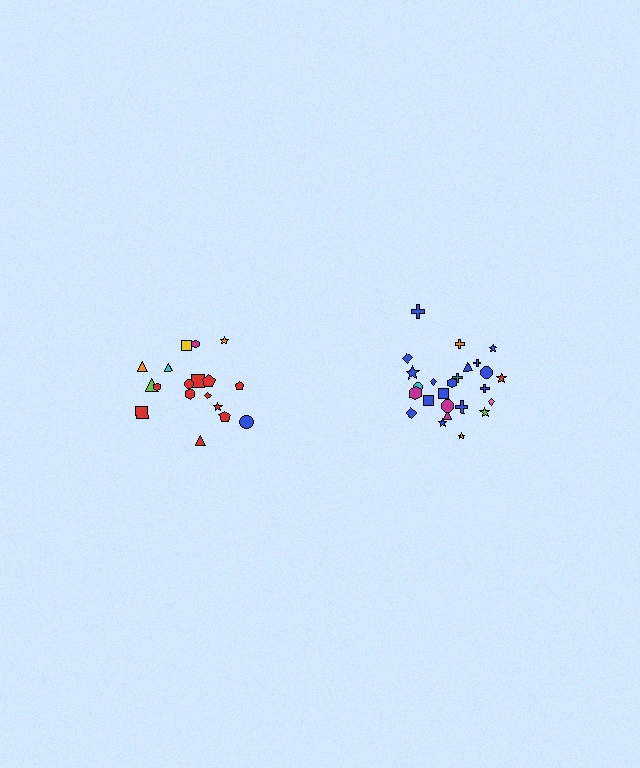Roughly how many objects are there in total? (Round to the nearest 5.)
Roughly 45 objects in total.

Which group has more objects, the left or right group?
The right group.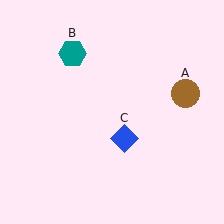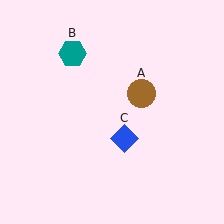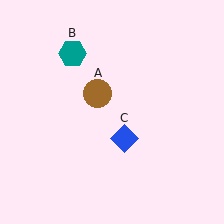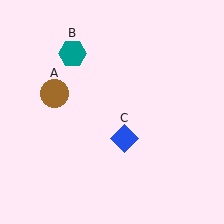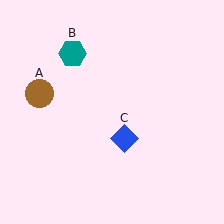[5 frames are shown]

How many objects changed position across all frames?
1 object changed position: brown circle (object A).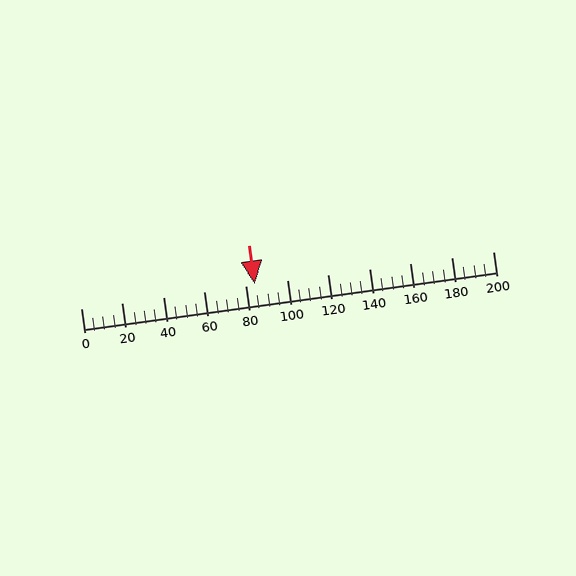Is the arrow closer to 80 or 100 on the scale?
The arrow is closer to 80.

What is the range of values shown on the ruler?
The ruler shows values from 0 to 200.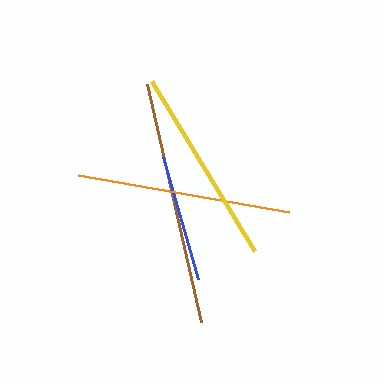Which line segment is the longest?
The brown line is the longest at approximately 244 pixels.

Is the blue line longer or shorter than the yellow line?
The yellow line is longer than the blue line.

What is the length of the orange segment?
The orange segment is approximately 214 pixels long.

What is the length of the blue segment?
The blue segment is approximately 127 pixels long.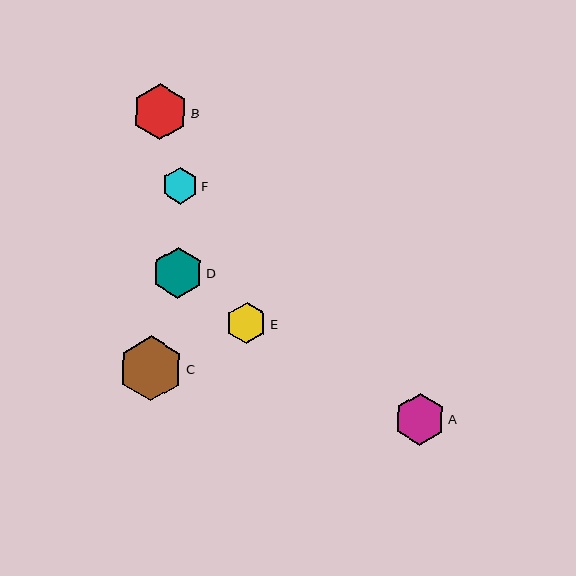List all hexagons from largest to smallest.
From largest to smallest: C, B, A, D, E, F.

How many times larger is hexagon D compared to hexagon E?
Hexagon D is approximately 1.3 times the size of hexagon E.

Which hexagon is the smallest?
Hexagon F is the smallest with a size of approximately 36 pixels.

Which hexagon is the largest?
Hexagon C is the largest with a size of approximately 65 pixels.